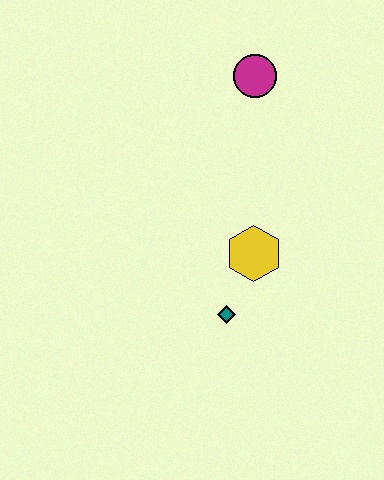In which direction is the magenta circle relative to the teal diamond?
The magenta circle is above the teal diamond.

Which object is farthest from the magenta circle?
The teal diamond is farthest from the magenta circle.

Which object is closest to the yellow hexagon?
The teal diamond is closest to the yellow hexagon.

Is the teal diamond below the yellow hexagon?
Yes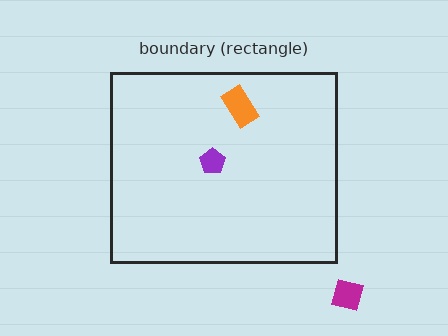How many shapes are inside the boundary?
2 inside, 1 outside.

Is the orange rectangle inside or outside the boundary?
Inside.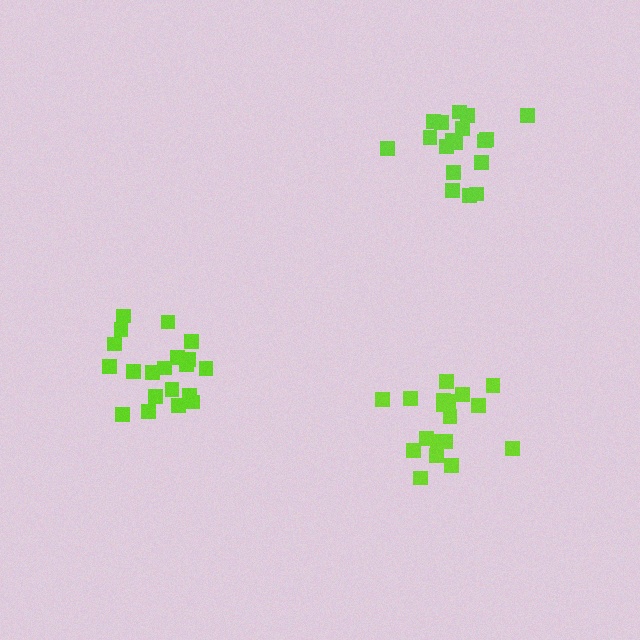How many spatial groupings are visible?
There are 3 spatial groupings.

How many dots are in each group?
Group 1: 18 dots, Group 2: 20 dots, Group 3: 18 dots (56 total).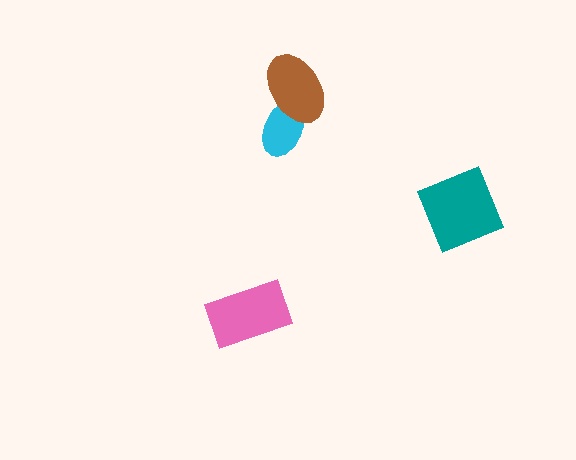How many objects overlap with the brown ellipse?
1 object overlaps with the brown ellipse.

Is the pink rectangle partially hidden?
No, no other shape covers it.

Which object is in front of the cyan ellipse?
The brown ellipse is in front of the cyan ellipse.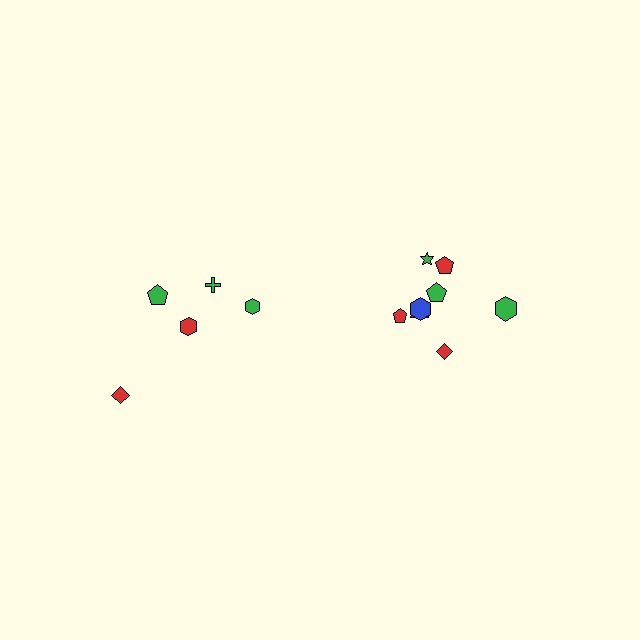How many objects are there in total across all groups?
There are 13 objects.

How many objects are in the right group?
There are 8 objects.